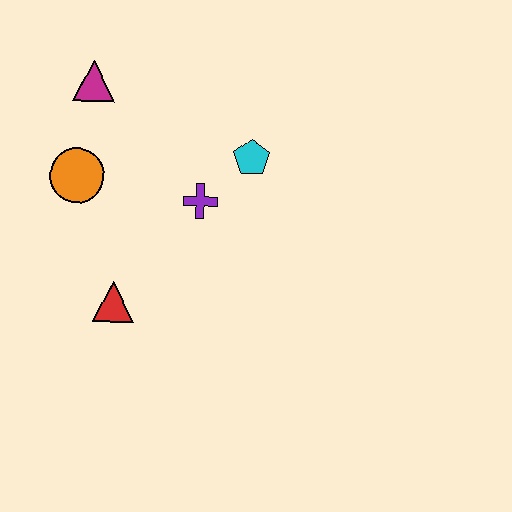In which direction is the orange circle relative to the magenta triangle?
The orange circle is below the magenta triangle.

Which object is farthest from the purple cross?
The magenta triangle is farthest from the purple cross.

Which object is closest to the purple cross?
The cyan pentagon is closest to the purple cross.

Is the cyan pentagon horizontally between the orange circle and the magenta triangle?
No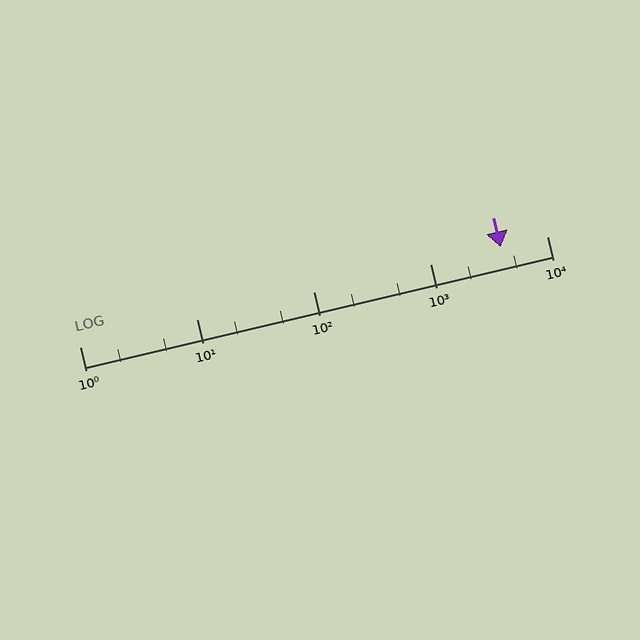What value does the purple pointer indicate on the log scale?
The pointer indicates approximately 4000.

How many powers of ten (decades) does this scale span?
The scale spans 4 decades, from 1 to 10000.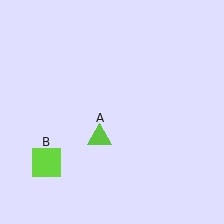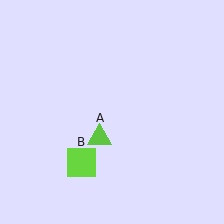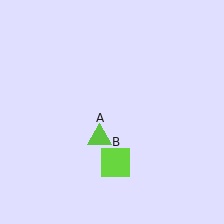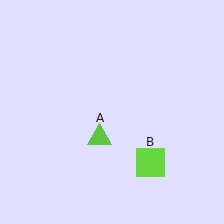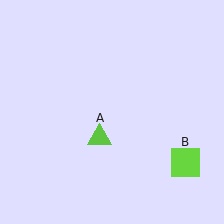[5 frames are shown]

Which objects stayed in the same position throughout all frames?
Lime triangle (object A) remained stationary.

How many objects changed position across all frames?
1 object changed position: lime square (object B).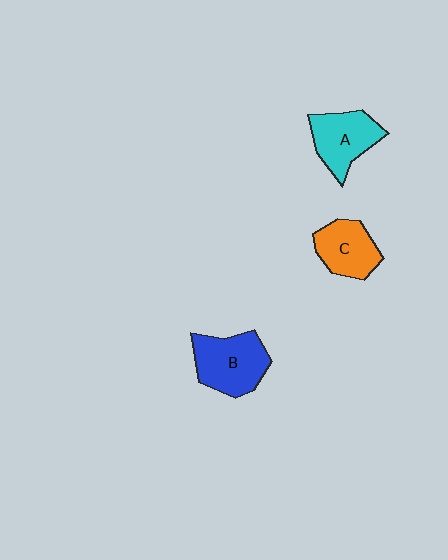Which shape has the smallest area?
Shape C (orange).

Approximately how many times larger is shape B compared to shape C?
Approximately 1.3 times.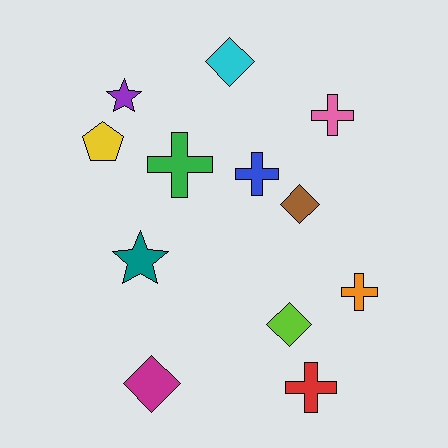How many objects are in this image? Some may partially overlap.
There are 12 objects.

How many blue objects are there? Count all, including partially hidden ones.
There is 1 blue object.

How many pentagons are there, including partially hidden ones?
There is 1 pentagon.